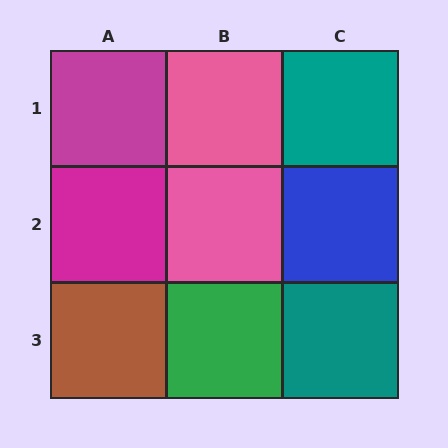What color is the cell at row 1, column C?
Teal.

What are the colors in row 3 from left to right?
Brown, green, teal.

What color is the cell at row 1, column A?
Magenta.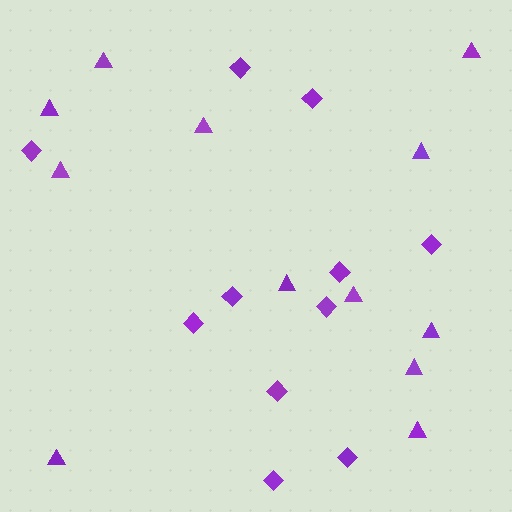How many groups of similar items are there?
There are 2 groups: one group of diamonds (11) and one group of triangles (12).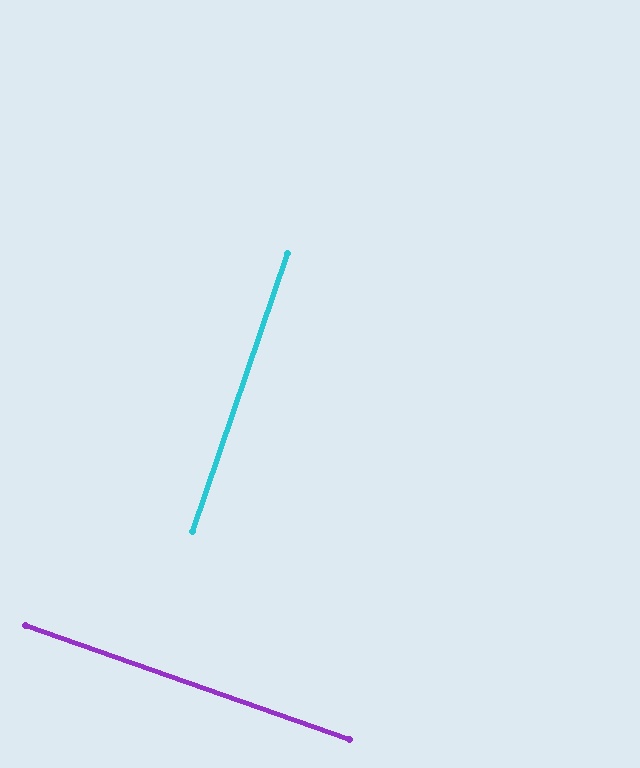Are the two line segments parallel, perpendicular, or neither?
Perpendicular — they meet at approximately 89°.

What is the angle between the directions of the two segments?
Approximately 89 degrees.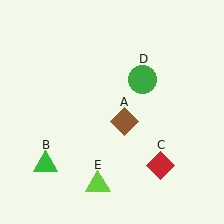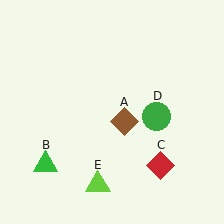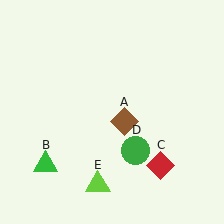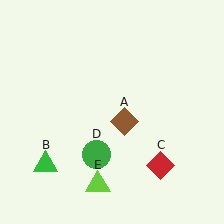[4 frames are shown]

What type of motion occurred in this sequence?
The green circle (object D) rotated clockwise around the center of the scene.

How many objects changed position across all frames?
1 object changed position: green circle (object D).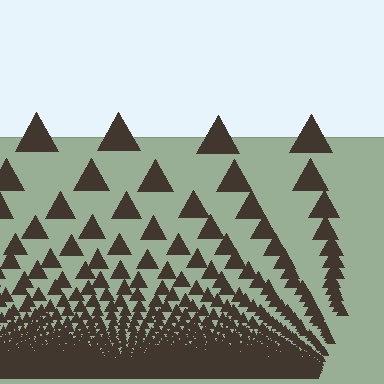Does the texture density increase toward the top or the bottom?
Density increases toward the bottom.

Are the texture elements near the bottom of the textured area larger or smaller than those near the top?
Smaller. The gradient is inverted — elements near the bottom are smaller and denser.